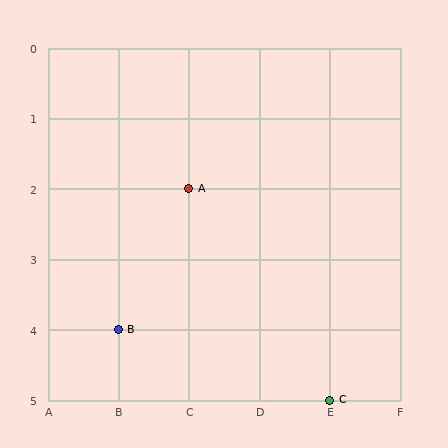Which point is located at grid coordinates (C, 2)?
Point A is at (C, 2).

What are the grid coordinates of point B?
Point B is at grid coordinates (B, 4).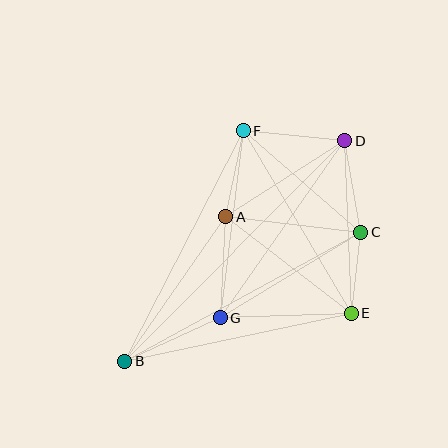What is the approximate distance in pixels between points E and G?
The distance between E and G is approximately 131 pixels.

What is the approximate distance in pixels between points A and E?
The distance between A and E is approximately 158 pixels.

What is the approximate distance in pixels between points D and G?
The distance between D and G is approximately 216 pixels.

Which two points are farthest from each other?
Points B and D are farthest from each other.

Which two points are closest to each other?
Points C and E are closest to each other.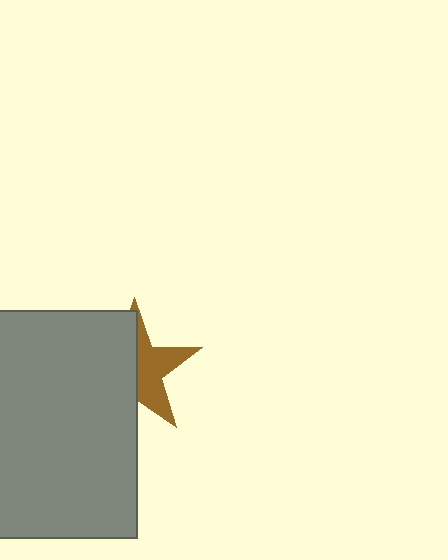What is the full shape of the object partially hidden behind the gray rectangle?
The partially hidden object is a brown star.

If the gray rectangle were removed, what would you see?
You would see the complete brown star.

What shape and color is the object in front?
The object in front is a gray rectangle.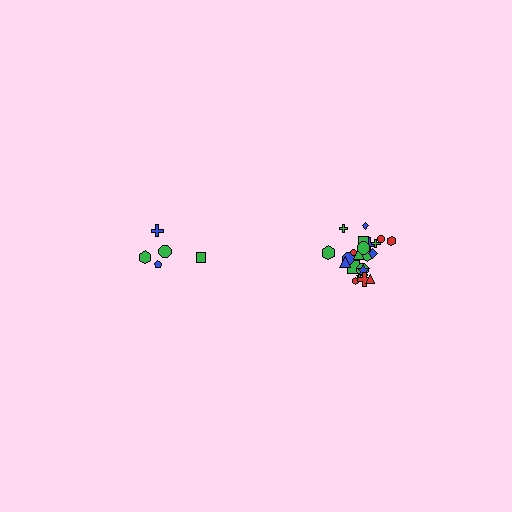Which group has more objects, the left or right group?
The right group.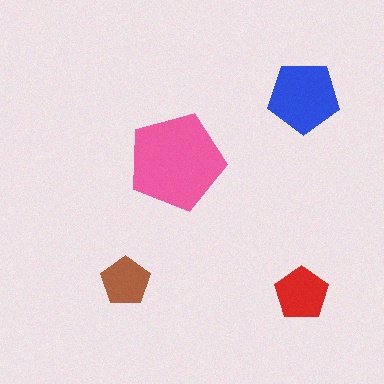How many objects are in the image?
There are 4 objects in the image.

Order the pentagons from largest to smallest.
the pink one, the blue one, the red one, the brown one.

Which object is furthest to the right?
The blue pentagon is rightmost.